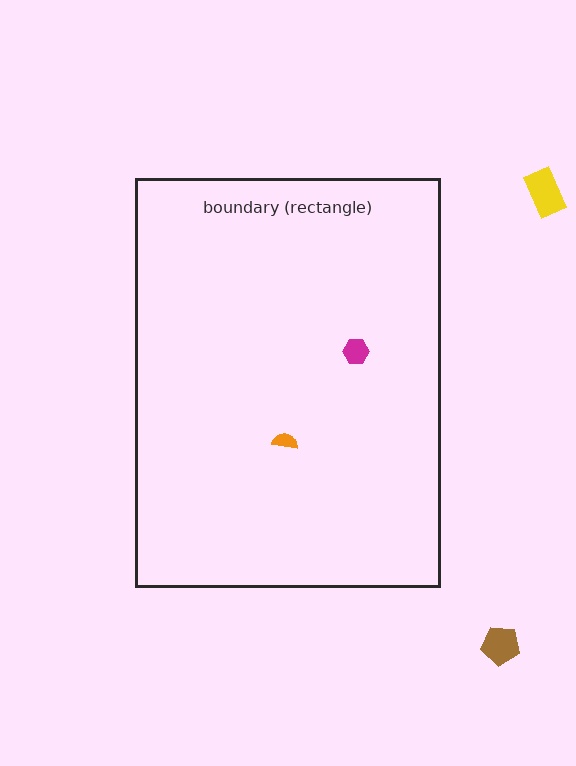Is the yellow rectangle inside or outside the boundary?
Outside.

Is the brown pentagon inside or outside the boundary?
Outside.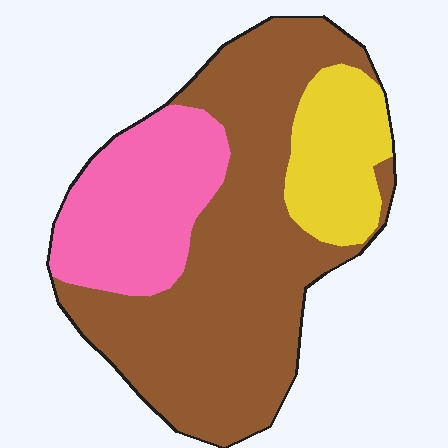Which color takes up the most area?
Brown, at roughly 60%.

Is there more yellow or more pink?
Pink.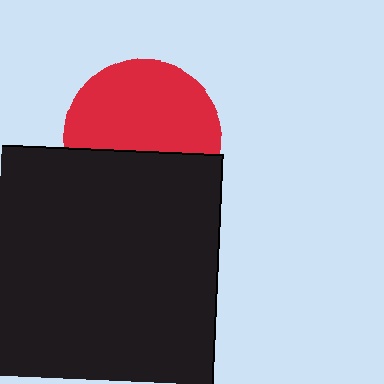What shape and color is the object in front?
The object in front is a black rectangle.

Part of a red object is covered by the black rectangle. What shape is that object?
It is a circle.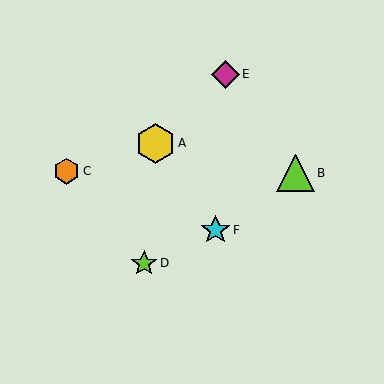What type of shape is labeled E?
Shape E is a magenta diamond.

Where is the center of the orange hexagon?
The center of the orange hexagon is at (66, 171).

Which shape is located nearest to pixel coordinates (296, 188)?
The lime triangle (labeled B) at (296, 173) is nearest to that location.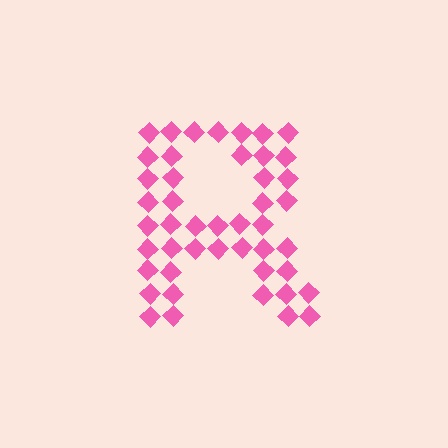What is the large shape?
The large shape is the letter R.